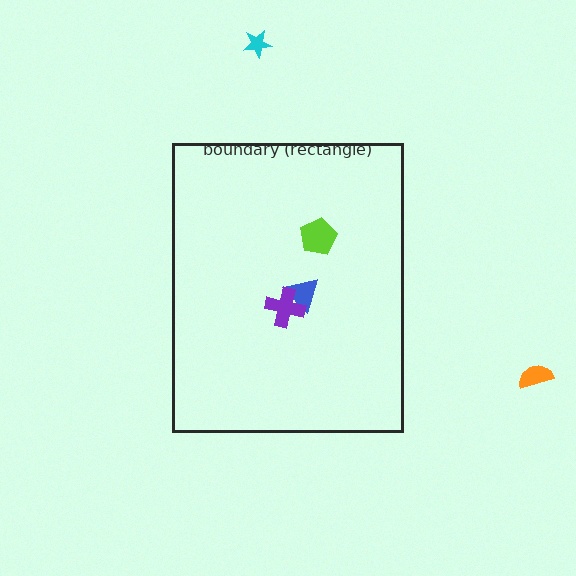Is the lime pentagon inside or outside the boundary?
Inside.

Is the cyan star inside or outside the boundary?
Outside.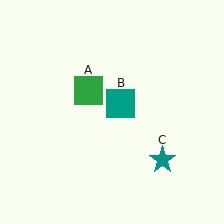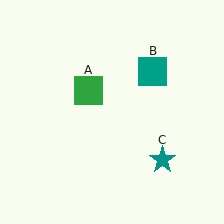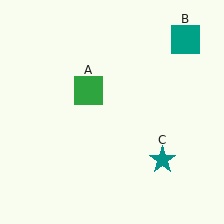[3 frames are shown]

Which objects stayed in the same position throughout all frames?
Green square (object A) and teal star (object C) remained stationary.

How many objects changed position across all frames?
1 object changed position: teal square (object B).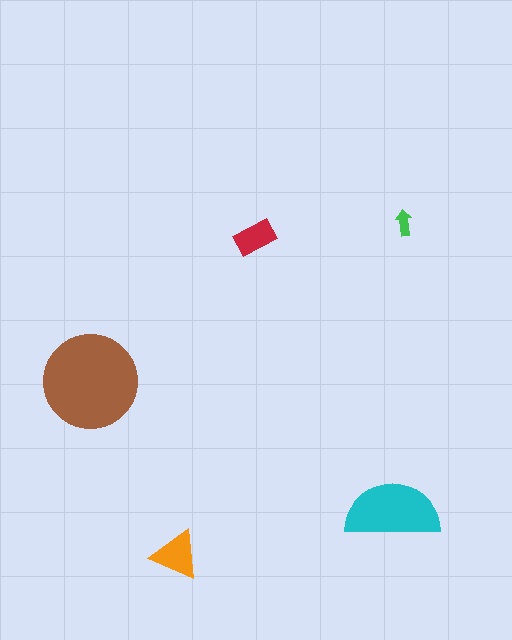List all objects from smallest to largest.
The green arrow, the red rectangle, the orange triangle, the cyan semicircle, the brown circle.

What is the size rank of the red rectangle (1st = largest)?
4th.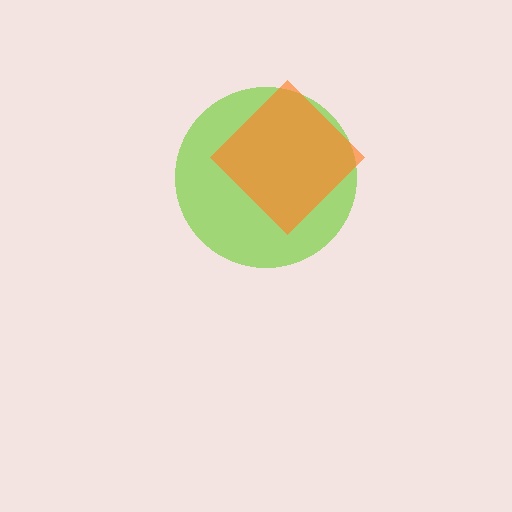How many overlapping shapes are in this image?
There are 2 overlapping shapes in the image.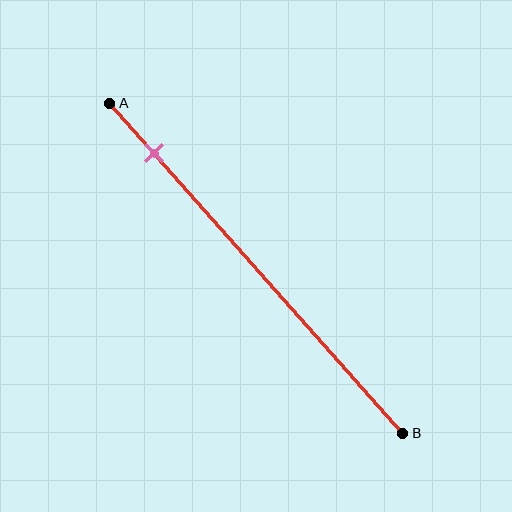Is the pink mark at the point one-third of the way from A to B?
No, the mark is at about 15% from A, not at the 33% one-third point.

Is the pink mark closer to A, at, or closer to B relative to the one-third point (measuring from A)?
The pink mark is closer to point A than the one-third point of segment AB.